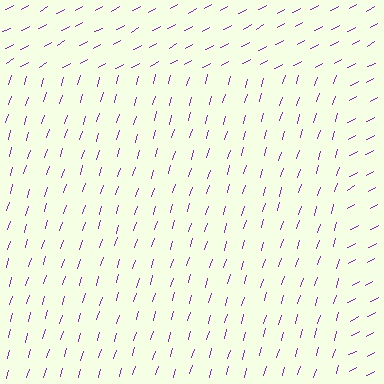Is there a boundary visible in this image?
Yes, there is a texture boundary formed by a change in line orientation.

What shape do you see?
I see a rectangle.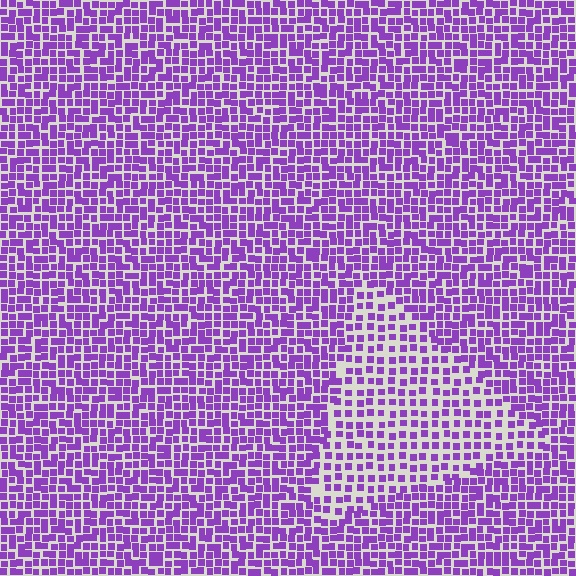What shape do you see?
I see a triangle.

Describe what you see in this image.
The image contains small purple elements arranged at two different densities. A triangle-shaped region is visible where the elements are less densely packed than the surrounding area.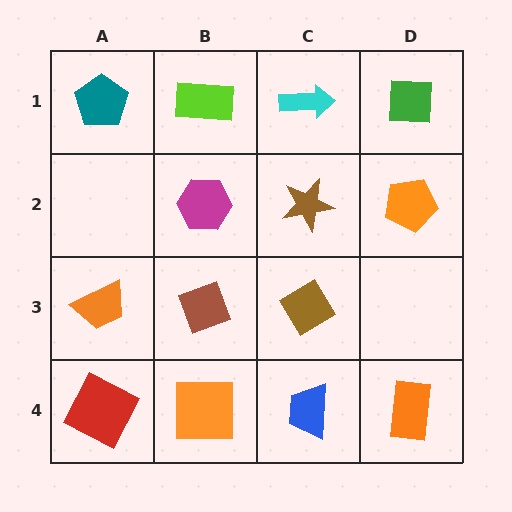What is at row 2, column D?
An orange pentagon.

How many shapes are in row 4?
4 shapes.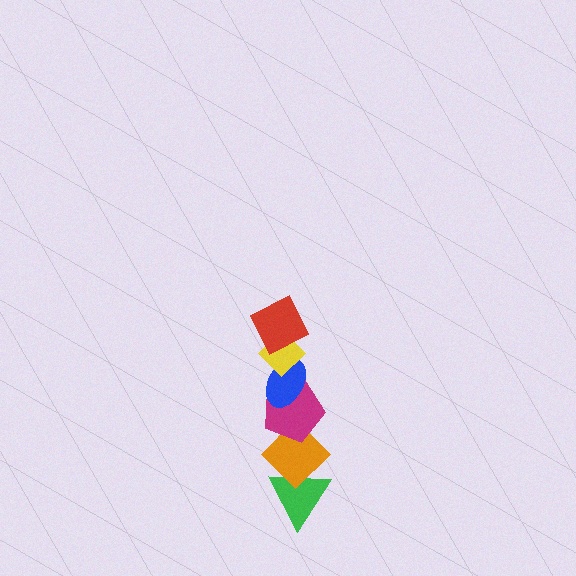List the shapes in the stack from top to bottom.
From top to bottom: the red square, the yellow diamond, the blue ellipse, the magenta pentagon, the orange diamond, the green triangle.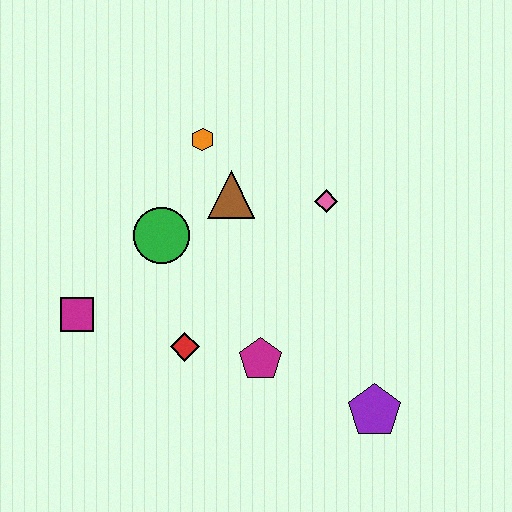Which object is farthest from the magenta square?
The purple pentagon is farthest from the magenta square.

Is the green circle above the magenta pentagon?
Yes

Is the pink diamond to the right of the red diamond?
Yes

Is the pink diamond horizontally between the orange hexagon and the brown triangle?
No